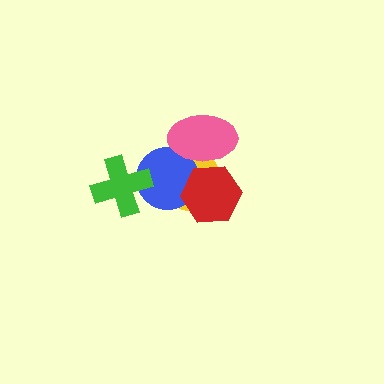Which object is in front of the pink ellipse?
The red hexagon is in front of the pink ellipse.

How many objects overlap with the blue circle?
4 objects overlap with the blue circle.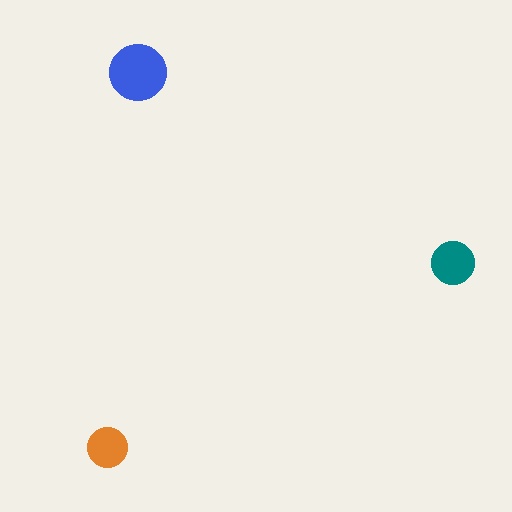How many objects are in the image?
There are 3 objects in the image.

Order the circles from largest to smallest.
the blue one, the teal one, the orange one.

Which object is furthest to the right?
The teal circle is rightmost.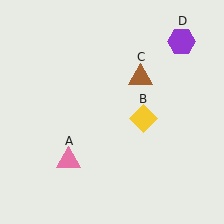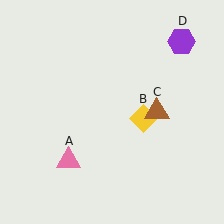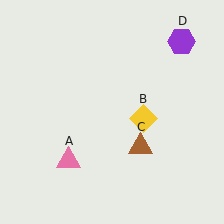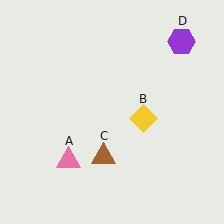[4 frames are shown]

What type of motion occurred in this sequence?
The brown triangle (object C) rotated clockwise around the center of the scene.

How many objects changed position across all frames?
1 object changed position: brown triangle (object C).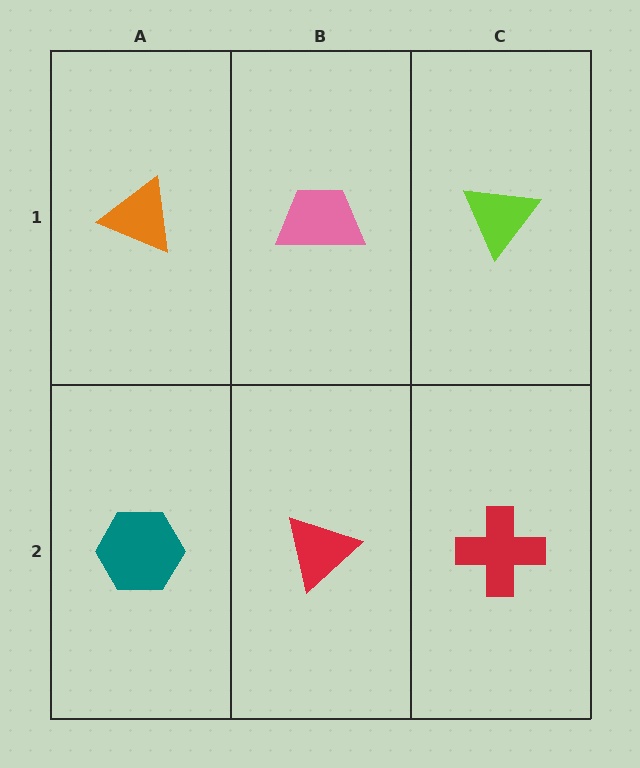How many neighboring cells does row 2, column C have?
2.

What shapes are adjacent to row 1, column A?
A teal hexagon (row 2, column A), a pink trapezoid (row 1, column B).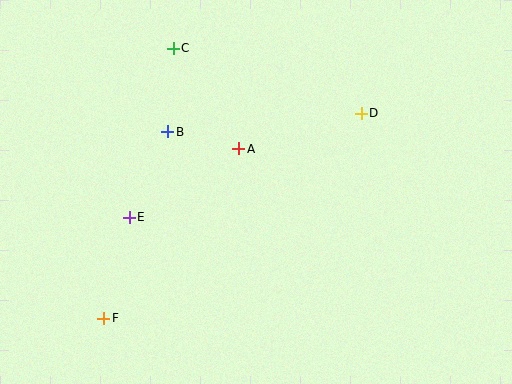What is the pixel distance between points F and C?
The distance between F and C is 279 pixels.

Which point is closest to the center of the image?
Point A at (239, 149) is closest to the center.